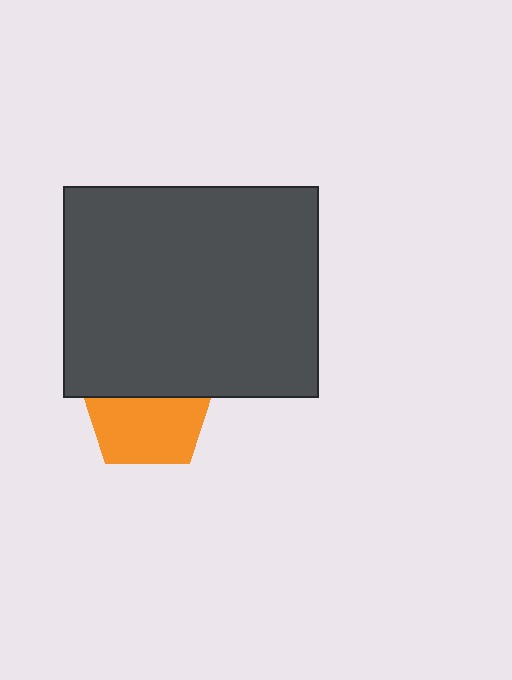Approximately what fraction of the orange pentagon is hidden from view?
Roughly 43% of the orange pentagon is hidden behind the dark gray rectangle.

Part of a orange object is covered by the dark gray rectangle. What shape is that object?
It is a pentagon.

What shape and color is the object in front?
The object in front is a dark gray rectangle.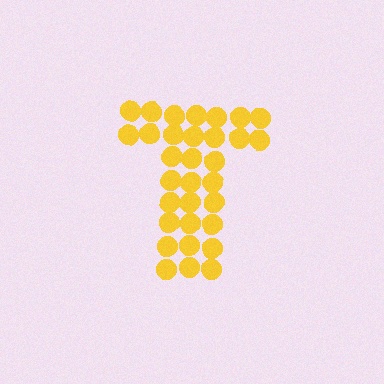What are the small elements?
The small elements are circles.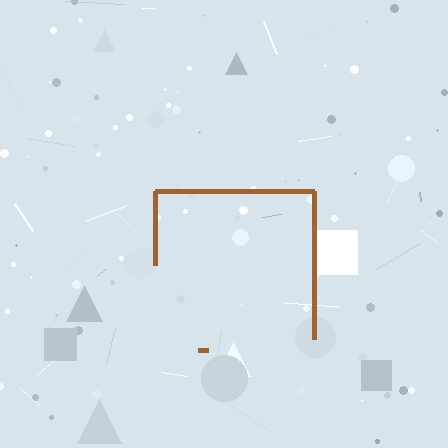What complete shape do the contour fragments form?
The contour fragments form a square.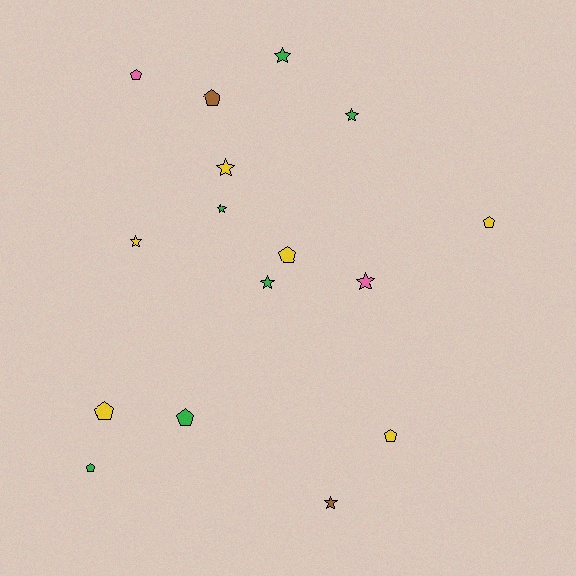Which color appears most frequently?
Green, with 6 objects.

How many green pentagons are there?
There are 2 green pentagons.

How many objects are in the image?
There are 16 objects.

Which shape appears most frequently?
Pentagon, with 8 objects.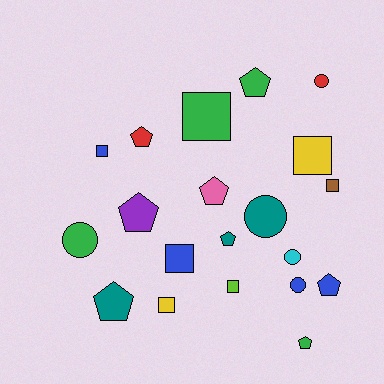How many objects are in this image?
There are 20 objects.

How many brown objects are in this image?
There is 1 brown object.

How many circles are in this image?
There are 5 circles.